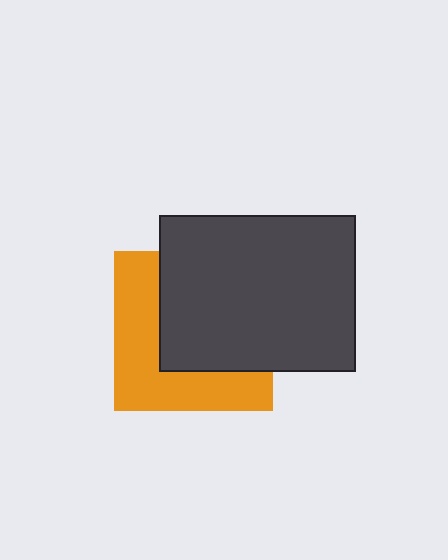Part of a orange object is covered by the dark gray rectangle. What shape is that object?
It is a square.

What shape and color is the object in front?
The object in front is a dark gray rectangle.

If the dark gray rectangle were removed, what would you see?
You would see the complete orange square.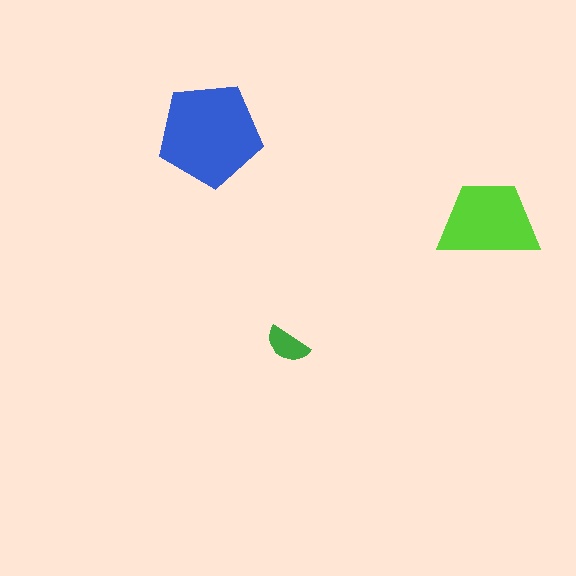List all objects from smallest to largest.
The green semicircle, the lime trapezoid, the blue pentagon.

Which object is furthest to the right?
The lime trapezoid is rightmost.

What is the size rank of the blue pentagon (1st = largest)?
1st.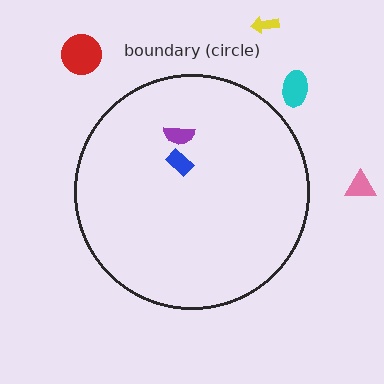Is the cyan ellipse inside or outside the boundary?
Outside.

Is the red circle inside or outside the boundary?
Outside.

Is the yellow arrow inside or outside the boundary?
Outside.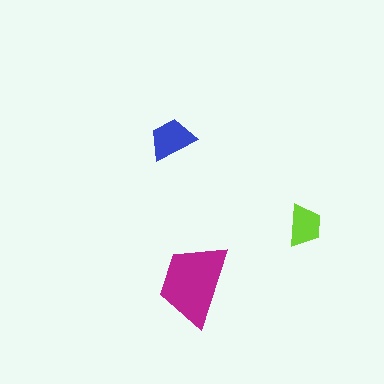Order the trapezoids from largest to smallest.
the magenta one, the blue one, the lime one.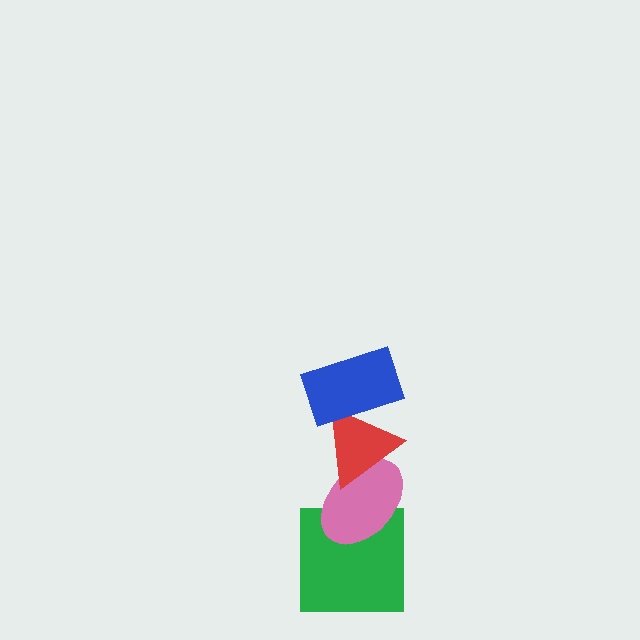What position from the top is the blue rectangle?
The blue rectangle is 1st from the top.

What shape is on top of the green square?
The pink ellipse is on top of the green square.